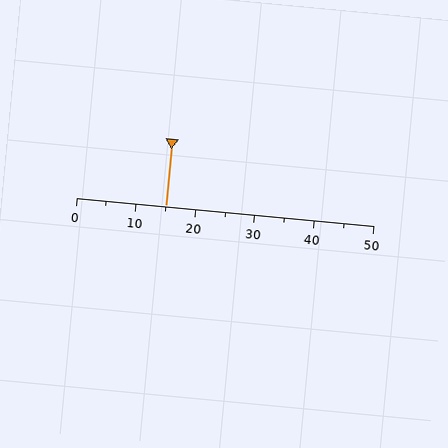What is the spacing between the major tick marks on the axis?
The major ticks are spaced 10 apart.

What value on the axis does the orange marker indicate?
The marker indicates approximately 15.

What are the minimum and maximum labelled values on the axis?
The axis runs from 0 to 50.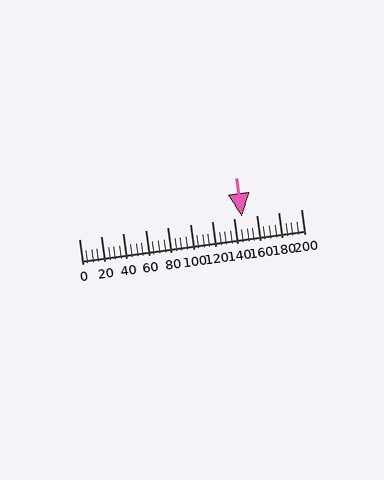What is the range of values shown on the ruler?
The ruler shows values from 0 to 200.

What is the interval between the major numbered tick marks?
The major tick marks are spaced 20 units apart.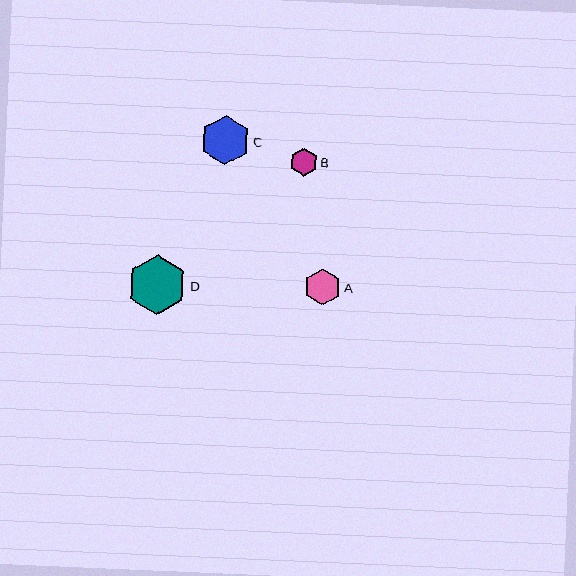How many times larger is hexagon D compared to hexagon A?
Hexagon D is approximately 1.7 times the size of hexagon A.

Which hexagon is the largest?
Hexagon D is the largest with a size of approximately 60 pixels.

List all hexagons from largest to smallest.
From largest to smallest: D, C, A, B.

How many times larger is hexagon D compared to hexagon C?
Hexagon D is approximately 1.2 times the size of hexagon C.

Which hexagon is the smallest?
Hexagon B is the smallest with a size of approximately 28 pixels.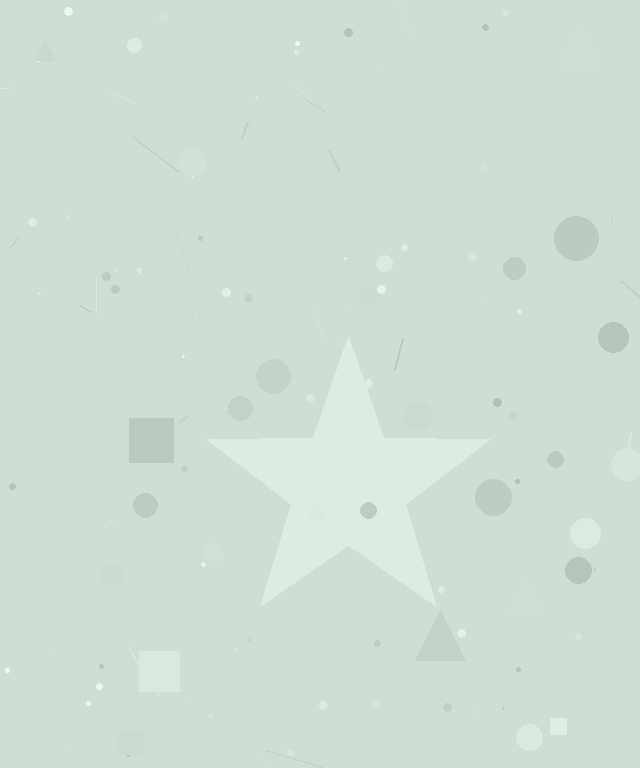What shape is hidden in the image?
A star is hidden in the image.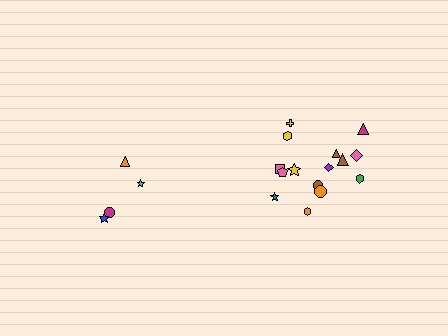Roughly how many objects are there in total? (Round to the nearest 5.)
Roughly 20 objects in total.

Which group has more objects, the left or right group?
The right group.